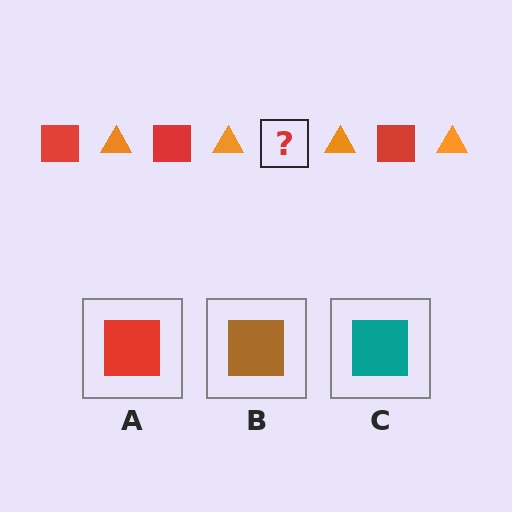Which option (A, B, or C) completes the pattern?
A.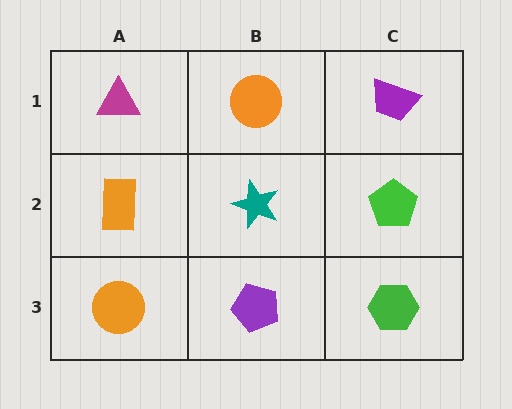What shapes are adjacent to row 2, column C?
A purple trapezoid (row 1, column C), a green hexagon (row 3, column C), a teal star (row 2, column B).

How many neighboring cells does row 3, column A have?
2.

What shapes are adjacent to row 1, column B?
A teal star (row 2, column B), a magenta triangle (row 1, column A), a purple trapezoid (row 1, column C).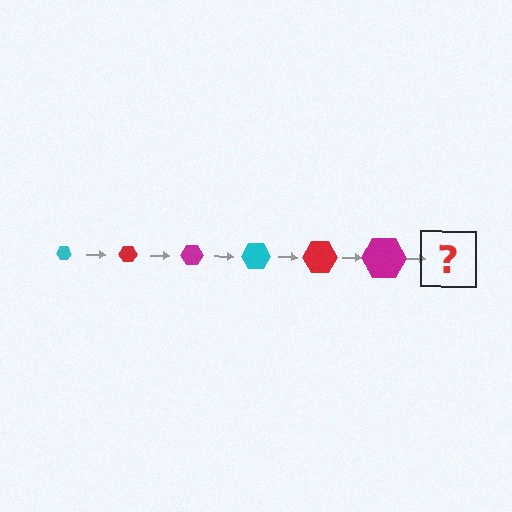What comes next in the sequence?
The next element should be a cyan hexagon, larger than the previous one.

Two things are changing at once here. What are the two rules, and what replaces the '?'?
The two rules are that the hexagon grows larger each step and the color cycles through cyan, red, and magenta. The '?' should be a cyan hexagon, larger than the previous one.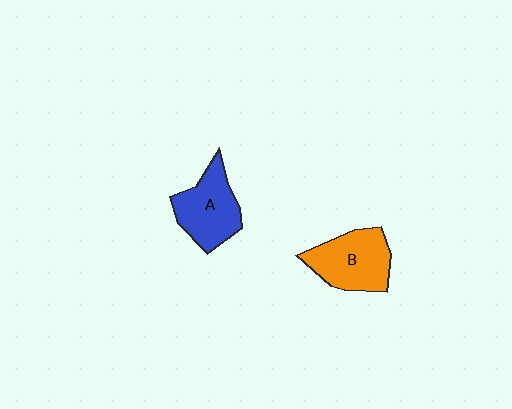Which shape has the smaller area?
Shape A (blue).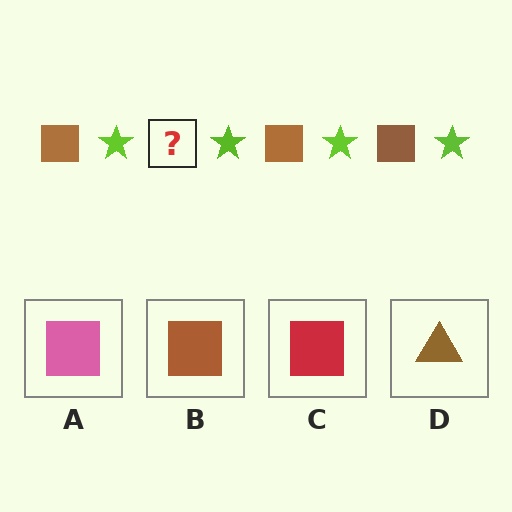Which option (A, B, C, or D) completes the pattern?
B.